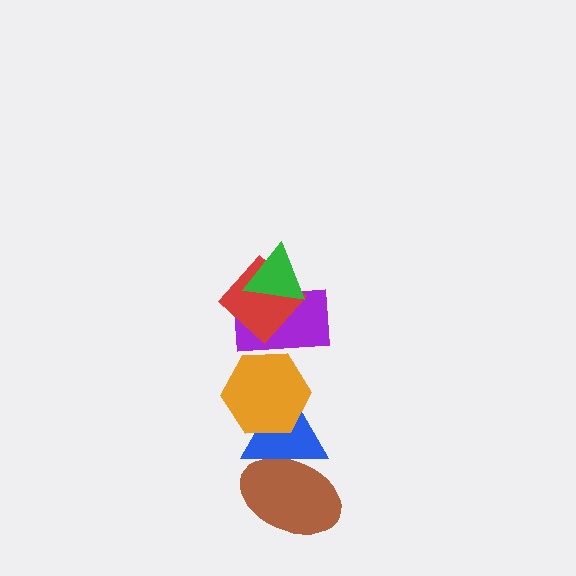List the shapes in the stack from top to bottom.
From top to bottom: the green triangle, the red diamond, the purple rectangle, the orange hexagon, the blue triangle, the brown ellipse.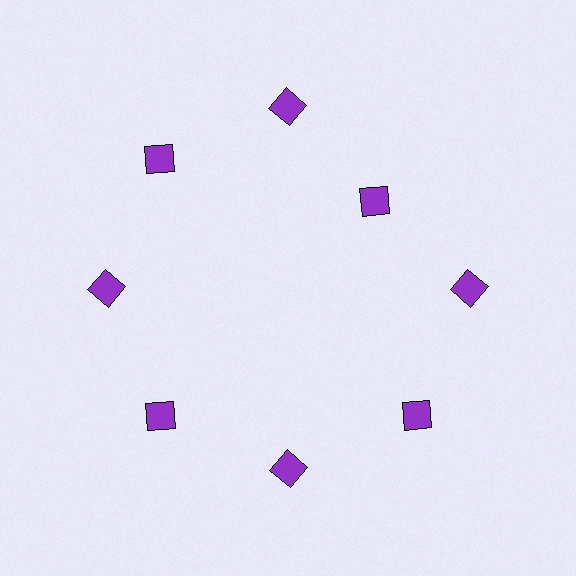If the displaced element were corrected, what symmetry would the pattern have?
It would have 8-fold rotational symmetry — the pattern would map onto itself every 45 degrees.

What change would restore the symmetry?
The symmetry would be restored by moving it outward, back onto the ring so that all 8 diamonds sit at equal angles and equal distance from the center.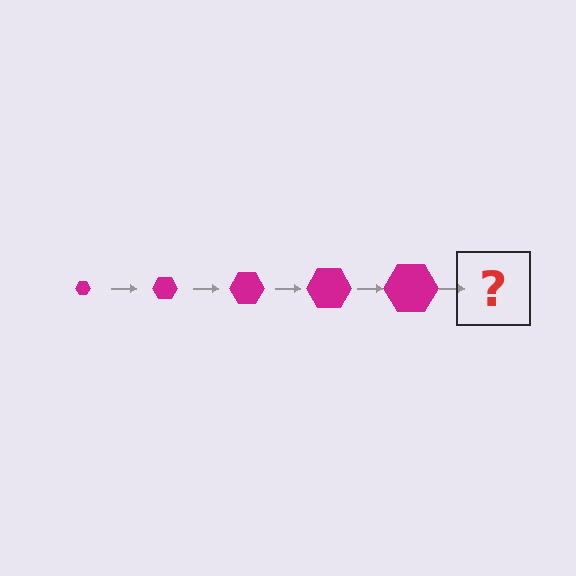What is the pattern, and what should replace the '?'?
The pattern is that the hexagon gets progressively larger each step. The '?' should be a magenta hexagon, larger than the previous one.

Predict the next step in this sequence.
The next step is a magenta hexagon, larger than the previous one.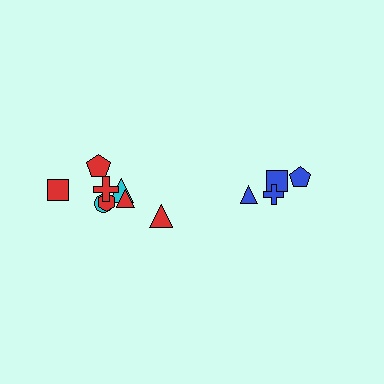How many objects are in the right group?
There are 4 objects.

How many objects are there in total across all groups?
There are 12 objects.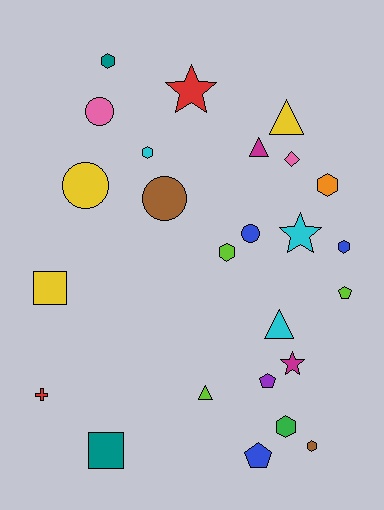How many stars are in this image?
There are 3 stars.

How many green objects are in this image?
There is 1 green object.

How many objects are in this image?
There are 25 objects.